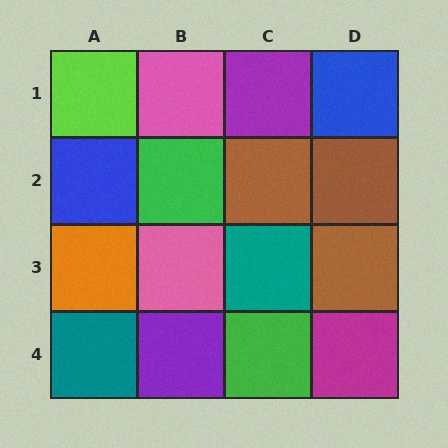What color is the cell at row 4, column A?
Teal.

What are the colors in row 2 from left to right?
Blue, green, brown, brown.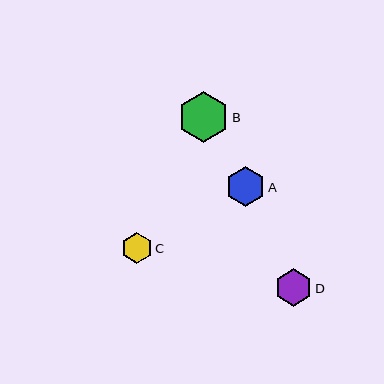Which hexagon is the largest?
Hexagon B is the largest with a size of approximately 51 pixels.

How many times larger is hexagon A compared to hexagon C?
Hexagon A is approximately 1.3 times the size of hexagon C.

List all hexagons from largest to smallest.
From largest to smallest: B, A, D, C.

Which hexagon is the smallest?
Hexagon C is the smallest with a size of approximately 31 pixels.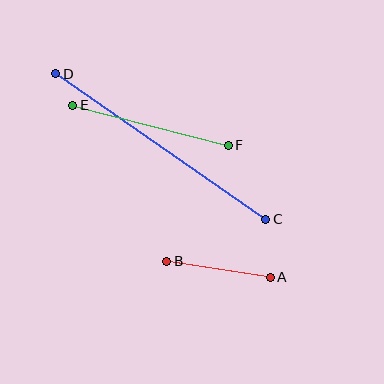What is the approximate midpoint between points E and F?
The midpoint is at approximately (151, 125) pixels.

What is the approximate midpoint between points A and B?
The midpoint is at approximately (218, 269) pixels.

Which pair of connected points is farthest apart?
Points C and D are farthest apart.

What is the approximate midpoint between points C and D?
The midpoint is at approximately (161, 146) pixels.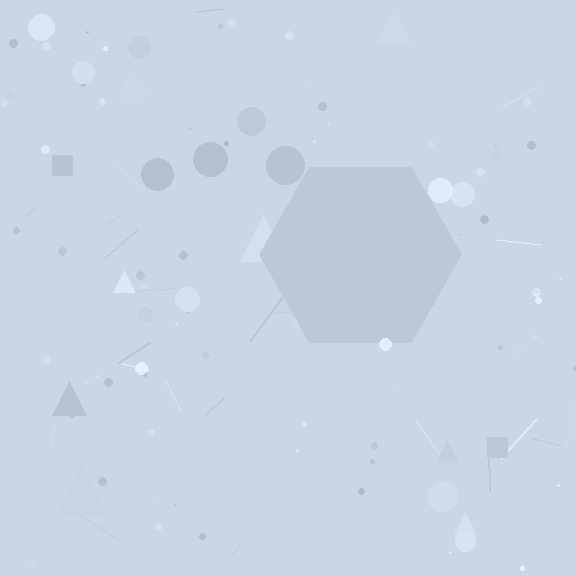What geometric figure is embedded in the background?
A hexagon is embedded in the background.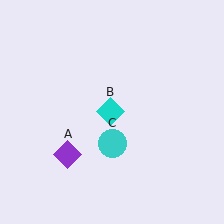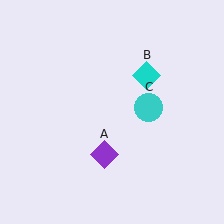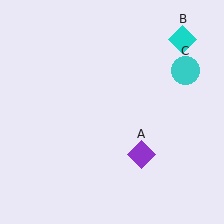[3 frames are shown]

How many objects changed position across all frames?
3 objects changed position: purple diamond (object A), cyan diamond (object B), cyan circle (object C).